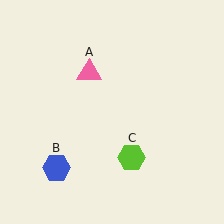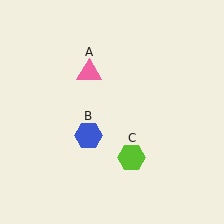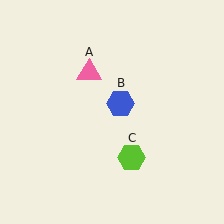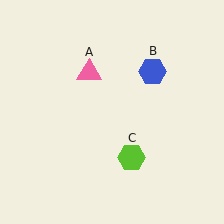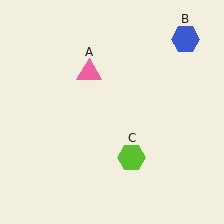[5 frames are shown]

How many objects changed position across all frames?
1 object changed position: blue hexagon (object B).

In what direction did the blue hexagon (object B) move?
The blue hexagon (object B) moved up and to the right.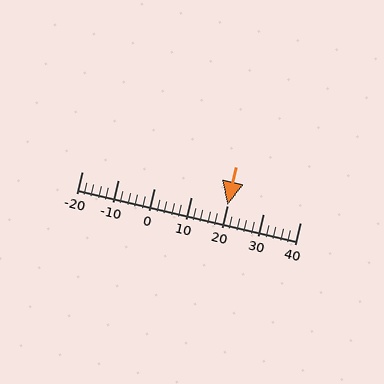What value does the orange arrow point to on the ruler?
The orange arrow points to approximately 20.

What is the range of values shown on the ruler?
The ruler shows values from -20 to 40.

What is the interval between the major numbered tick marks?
The major tick marks are spaced 10 units apart.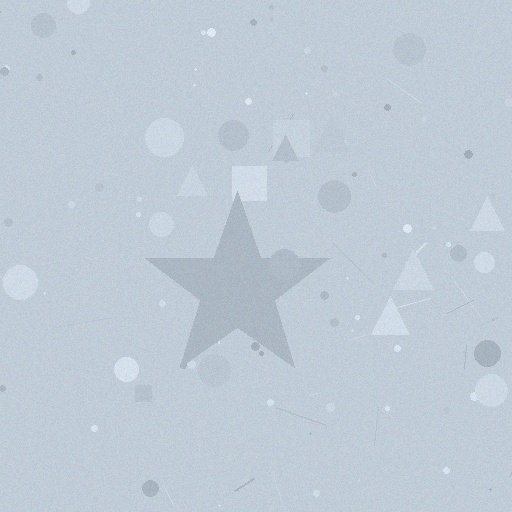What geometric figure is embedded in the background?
A star is embedded in the background.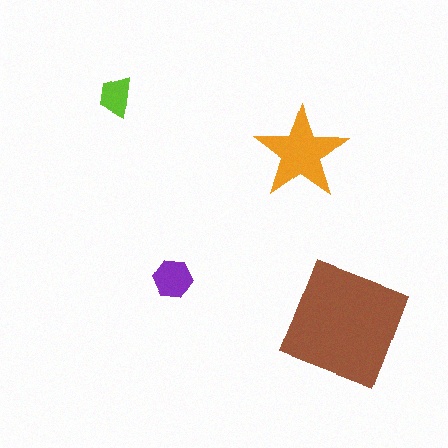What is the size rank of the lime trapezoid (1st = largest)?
4th.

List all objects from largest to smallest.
The brown square, the orange star, the purple hexagon, the lime trapezoid.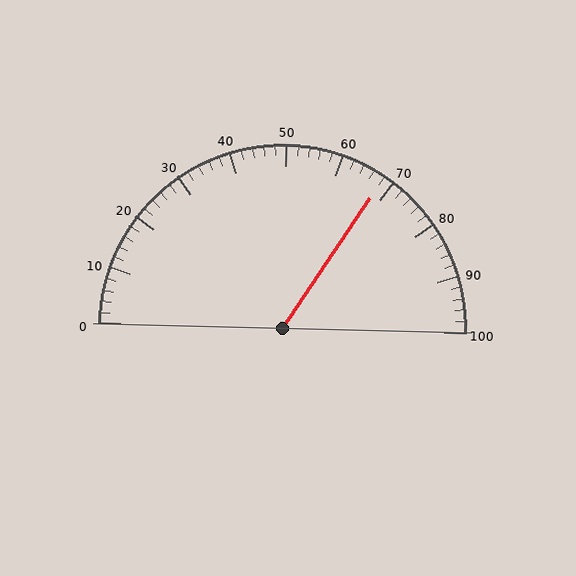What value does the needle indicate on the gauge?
The needle indicates approximately 68.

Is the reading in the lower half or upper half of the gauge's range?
The reading is in the upper half of the range (0 to 100).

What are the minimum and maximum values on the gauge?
The gauge ranges from 0 to 100.